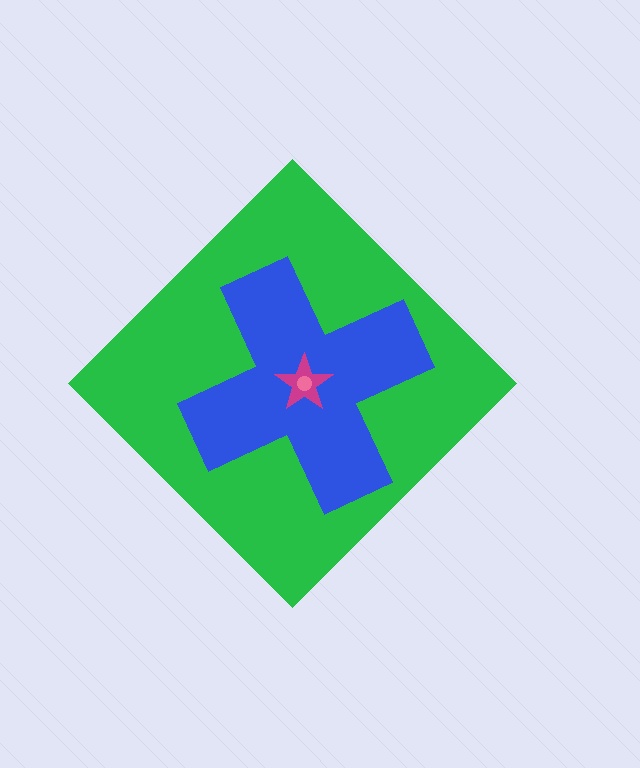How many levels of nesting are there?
4.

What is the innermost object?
The pink circle.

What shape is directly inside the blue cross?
The magenta star.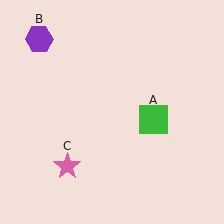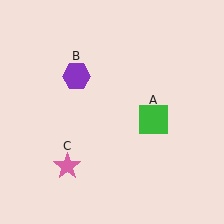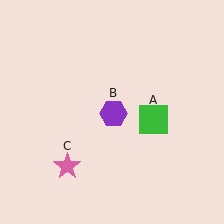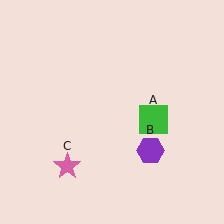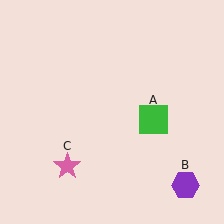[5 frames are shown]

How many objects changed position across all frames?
1 object changed position: purple hexagon (object B).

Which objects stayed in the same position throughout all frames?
Green square (object A) and pink star (object C) remained stationary.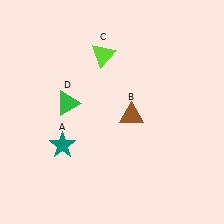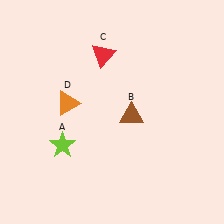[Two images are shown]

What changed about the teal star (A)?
In Image 1, A is teal. In Image 2, it changed to lime.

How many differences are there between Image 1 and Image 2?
There are 3 differences between the two images.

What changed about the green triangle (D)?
In Image 1, D is green. In Image 2, it changed to orange.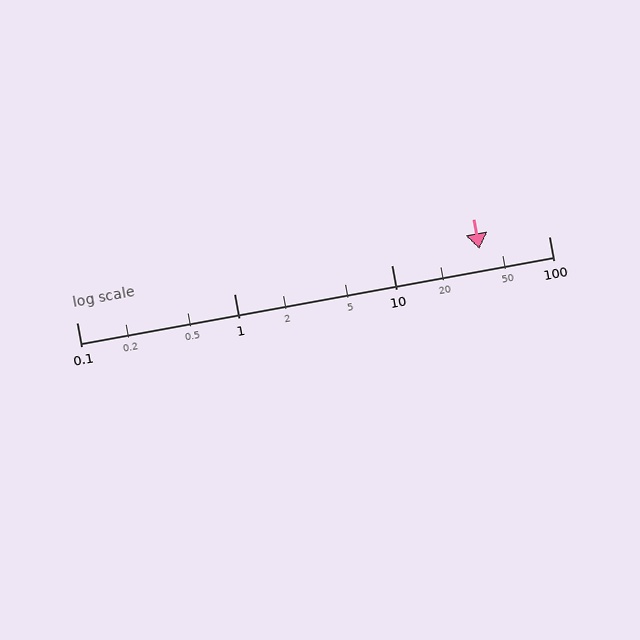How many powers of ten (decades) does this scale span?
The scale spans 3 decades, from 0.1 to 100.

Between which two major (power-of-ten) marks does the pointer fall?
The pointer is between 10 and 100.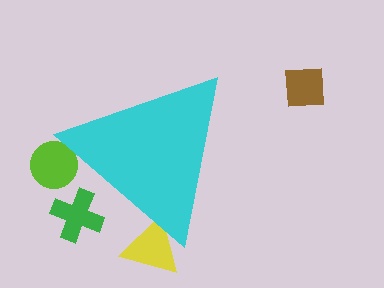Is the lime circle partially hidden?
Yes, the lime circle is partially hidden behind the cyan triangle.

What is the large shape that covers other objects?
A cyan triangle.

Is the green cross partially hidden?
Yes, the green cross is partially hidden behind the cyan triangle.